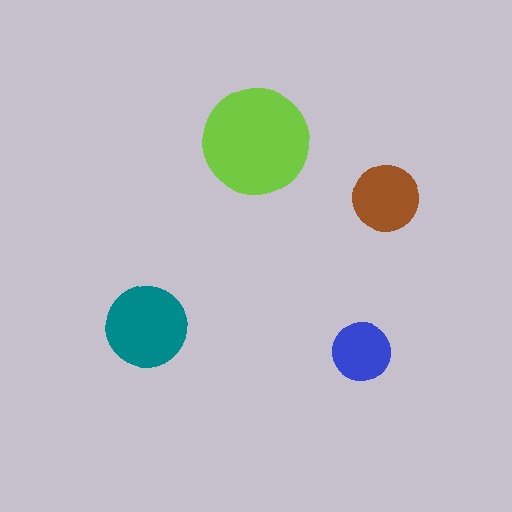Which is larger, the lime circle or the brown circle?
The lime one.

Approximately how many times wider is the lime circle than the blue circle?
About 2 times wider.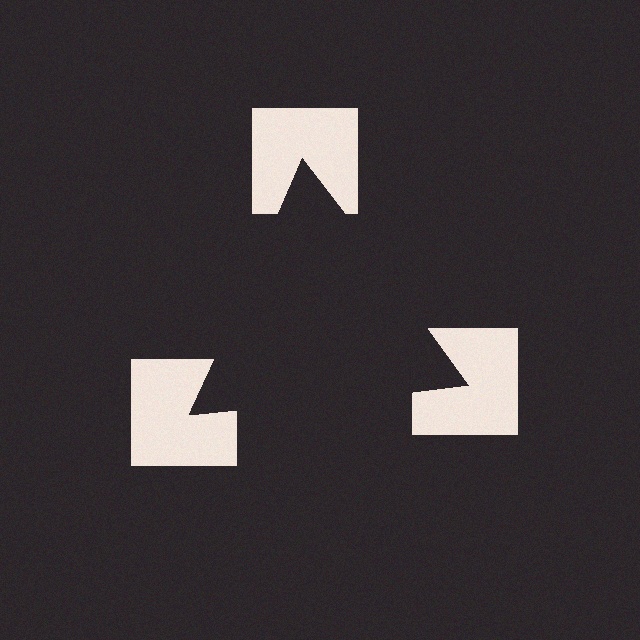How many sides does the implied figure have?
3 sides.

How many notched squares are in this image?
There are 3 — one at each vertex of the illusory triangle.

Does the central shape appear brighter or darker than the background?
It typically appears slightly darker than the background, even though no actual brightness change is drawn.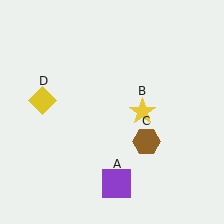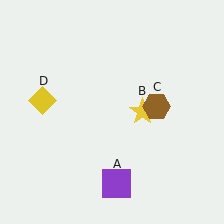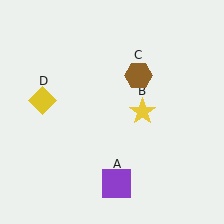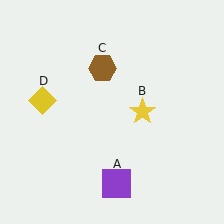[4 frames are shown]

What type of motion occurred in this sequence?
The brown hexagon (object C) rotated counterclockwise around the center of the scene.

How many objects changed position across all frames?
1 object changed position: brown hexagon (object C).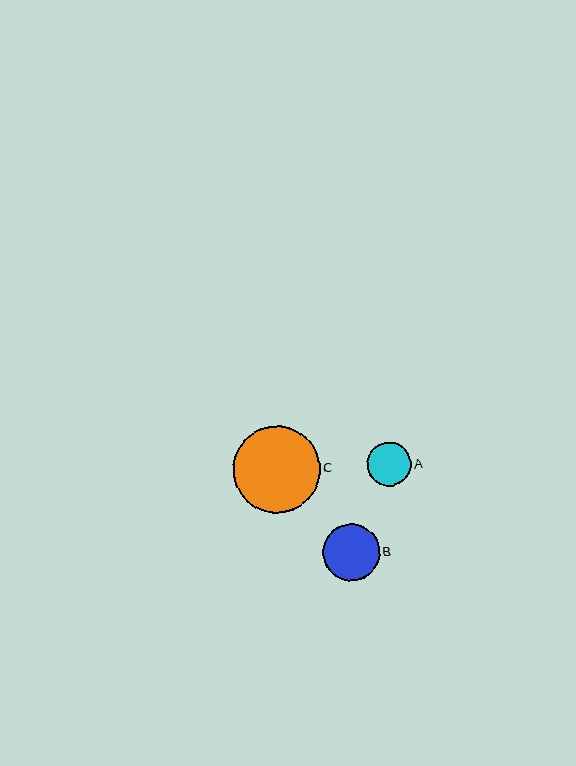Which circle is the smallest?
Circle A is the smallest with a size of approximately 44 pixels.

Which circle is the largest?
Circle C is the largest with a size of approximately 87 pixels.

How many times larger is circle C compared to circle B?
Circle C is approximately 1.5 times the size of circle B.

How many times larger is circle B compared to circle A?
Circle B is approximately 1.3 times the size of circle A.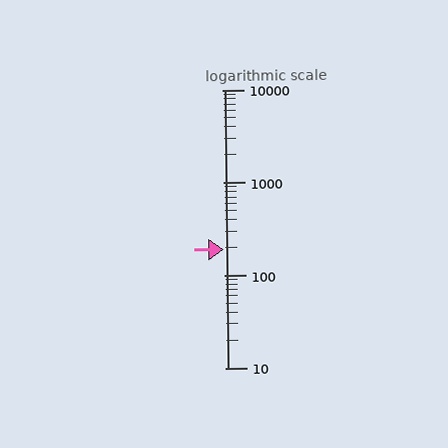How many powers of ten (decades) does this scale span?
The scale spans 3 decades, from 10 to 10000.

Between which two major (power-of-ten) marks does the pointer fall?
The pointer is between 100 and 1000.